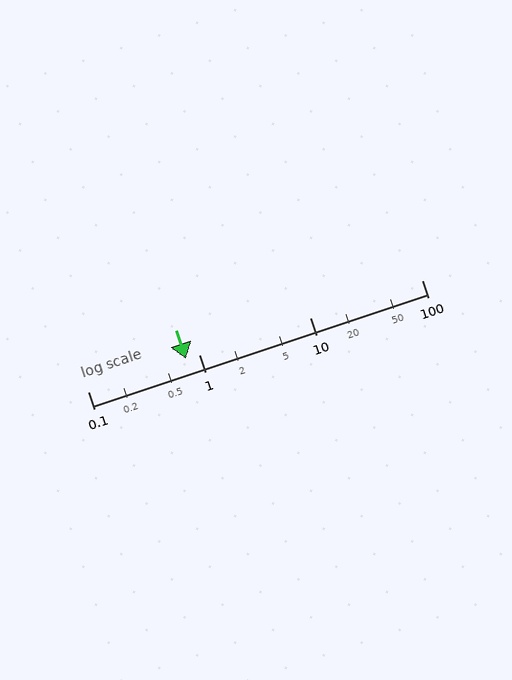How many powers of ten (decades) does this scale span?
The scale spans 3 decades, from 0.1 to 100.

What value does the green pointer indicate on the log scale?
The pointer indicates approximately 0.76.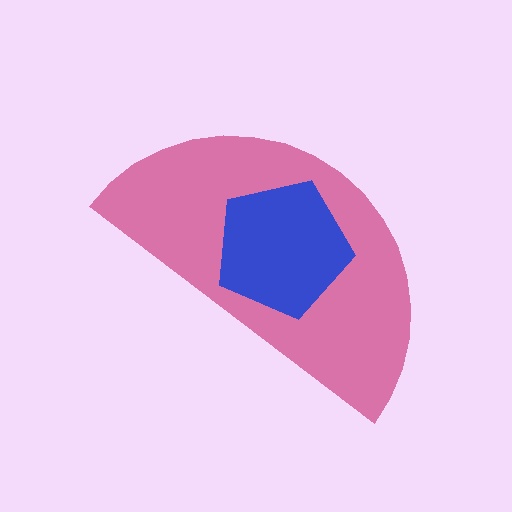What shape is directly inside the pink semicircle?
The blue pentagon.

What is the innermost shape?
The blue pentagon.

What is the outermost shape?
The pink semicircle.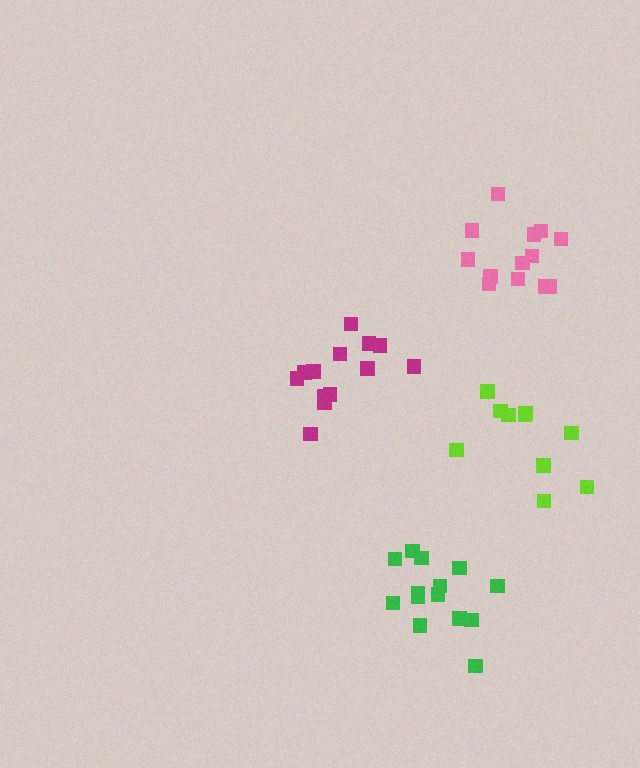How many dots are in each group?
Group 1: 13 dots, Group 2: 13 dots, Group 3: 10 dots, Group 4: 14 dots (50 total).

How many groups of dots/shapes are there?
There are 4 groups.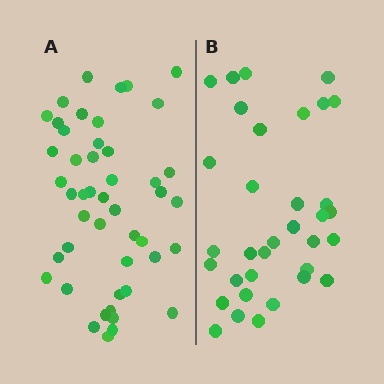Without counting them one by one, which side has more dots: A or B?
Region A (the left region) has more dots.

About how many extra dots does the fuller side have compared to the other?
Region A has approximately 15 more dots than region B.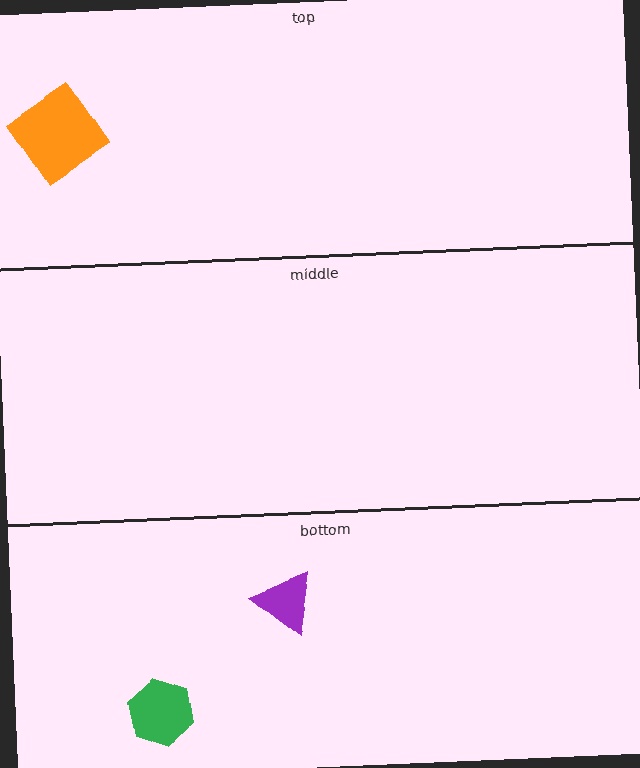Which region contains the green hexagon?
The bottom region.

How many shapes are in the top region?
1.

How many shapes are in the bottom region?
2.